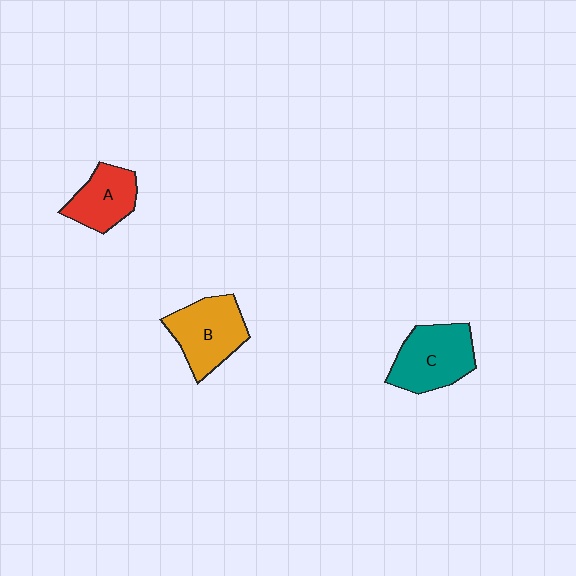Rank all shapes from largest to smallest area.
From largest to smallest: C (teal), B (orange), A (red).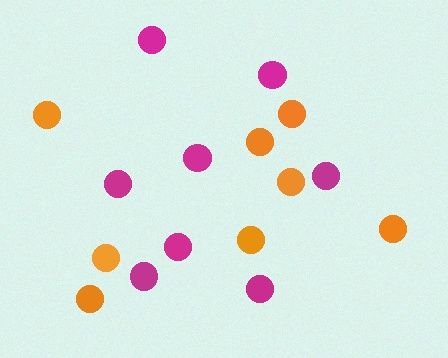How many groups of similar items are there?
There are 2 groups: one group of orange circles (8) and one group of magenta circles (8).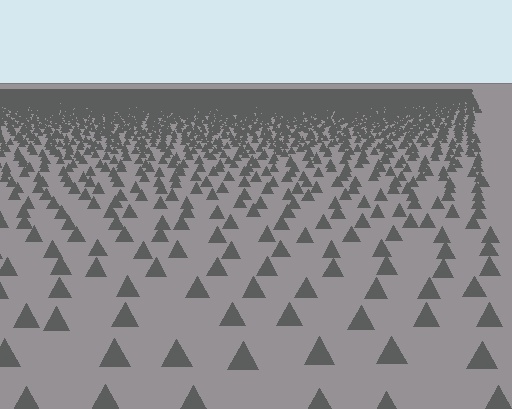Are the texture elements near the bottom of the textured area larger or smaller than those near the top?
Larger. Near the bottom, elements are closer to the viewer and appear at a bigger on-screen size.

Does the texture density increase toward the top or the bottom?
Density increases toward the top.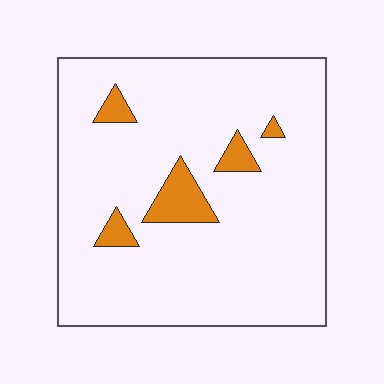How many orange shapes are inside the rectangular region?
5.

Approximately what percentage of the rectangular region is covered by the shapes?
Approximately 10%.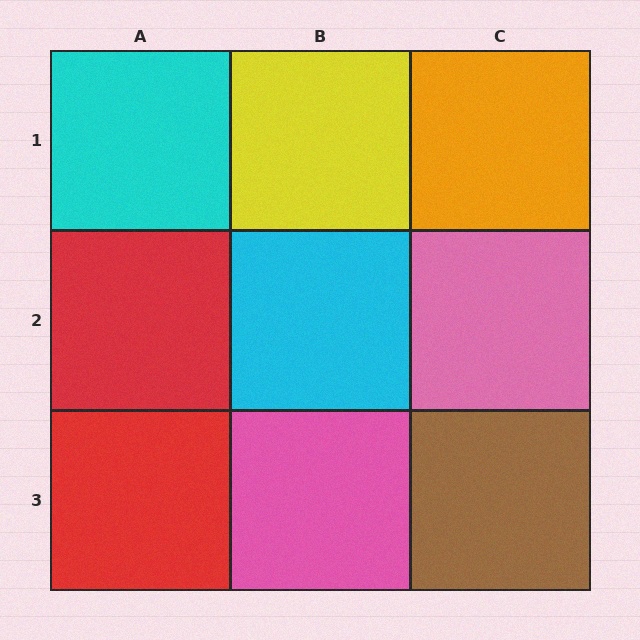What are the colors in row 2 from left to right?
Red, cyan, pink.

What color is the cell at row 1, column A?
Cyan.